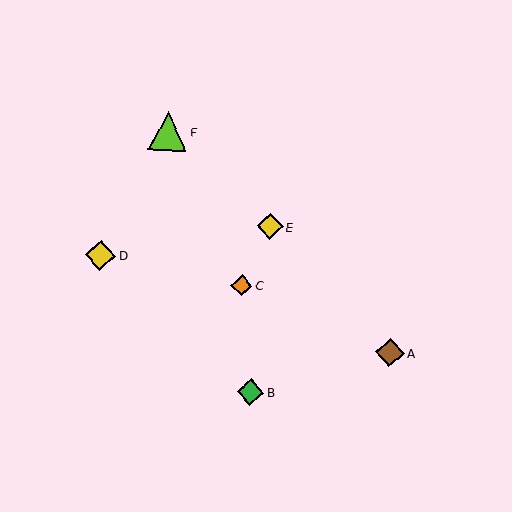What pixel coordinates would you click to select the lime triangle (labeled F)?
Click at (168, 131) to select the lime triangle F.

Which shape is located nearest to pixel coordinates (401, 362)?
The brown diamond (labeled A) at (390, 353) is nearest to that location.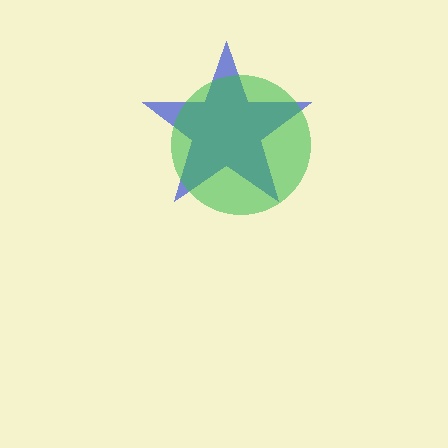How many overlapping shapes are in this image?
There are 2 overlapping shapes in the image.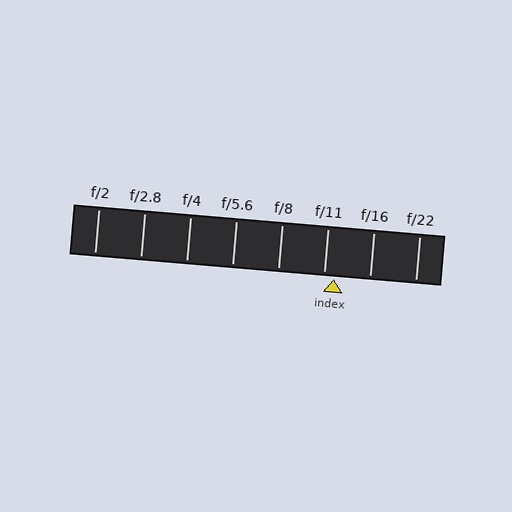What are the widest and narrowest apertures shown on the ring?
The widest aperture shown is f/2 and the narrowest is f/22.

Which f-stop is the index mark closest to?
The index mark is closest to f/11.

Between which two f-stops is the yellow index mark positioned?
The index mark is between f/11 and f/16.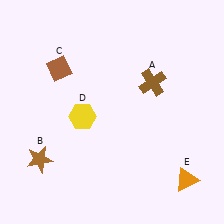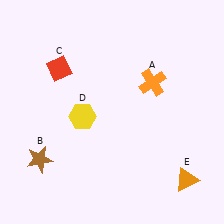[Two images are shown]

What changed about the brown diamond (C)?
In Image 1, C is brown. In Image 2, it changed to red.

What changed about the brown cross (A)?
In Image 1, A is brown. In Image 2, it changed to orange.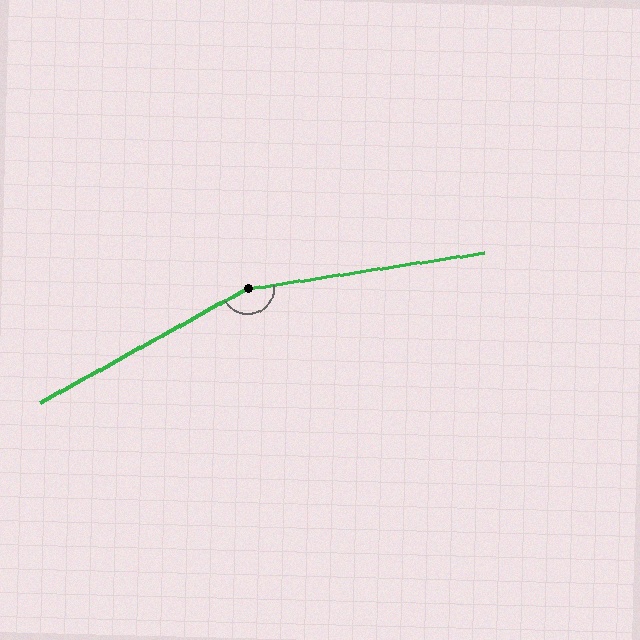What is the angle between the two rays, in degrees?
Approximately 160 degrees.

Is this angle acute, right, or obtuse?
It is obtuse.